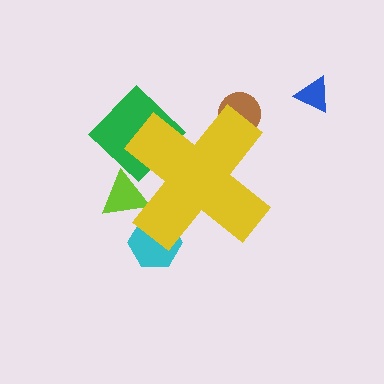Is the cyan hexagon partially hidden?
Yes, the cyan hexagon is partially hidden behind the yellow cross.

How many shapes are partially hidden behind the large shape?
4 shapes are partially hidden.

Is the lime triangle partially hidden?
Yes, the lime triangle is partially hidden behind the yellow cross.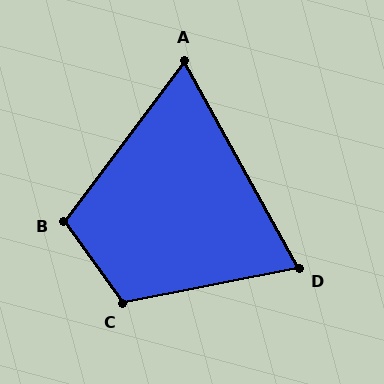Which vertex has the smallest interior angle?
A, at approximately 66 degrees.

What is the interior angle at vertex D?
Approximately 72 degrees (acute).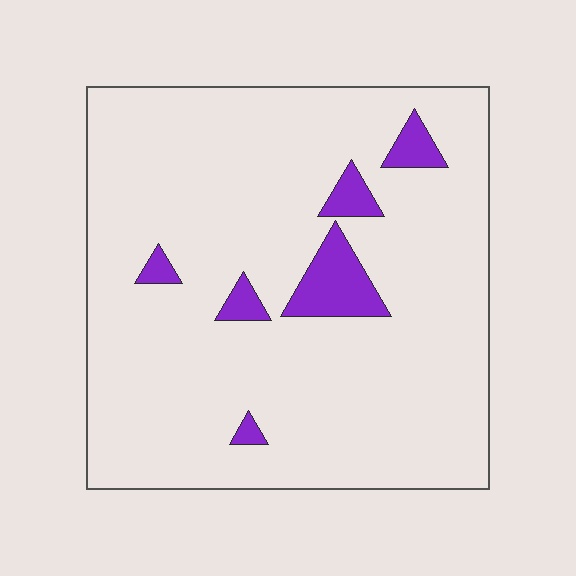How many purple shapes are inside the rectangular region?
6.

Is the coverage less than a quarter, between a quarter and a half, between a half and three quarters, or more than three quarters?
Less than a quarter.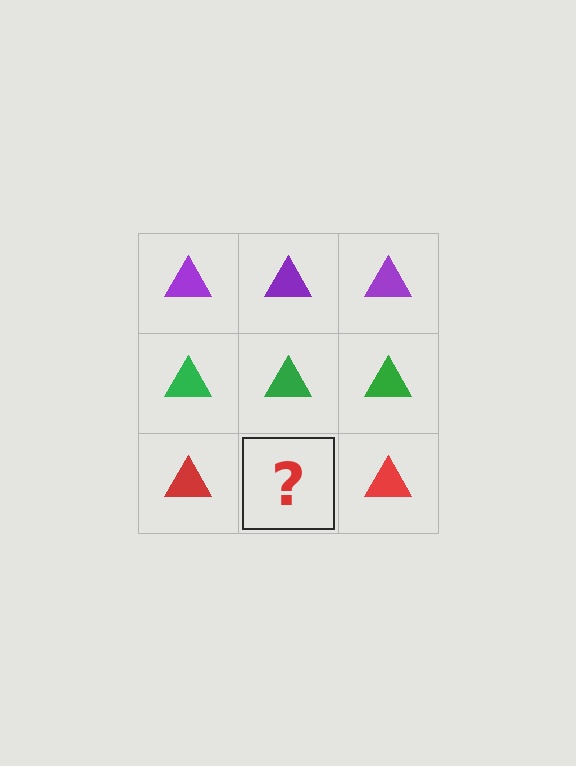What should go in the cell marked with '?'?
The missing cell should contain a red triangle.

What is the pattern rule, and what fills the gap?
The rule is that each row has a consistent color. The gap should be filled with a red triangle.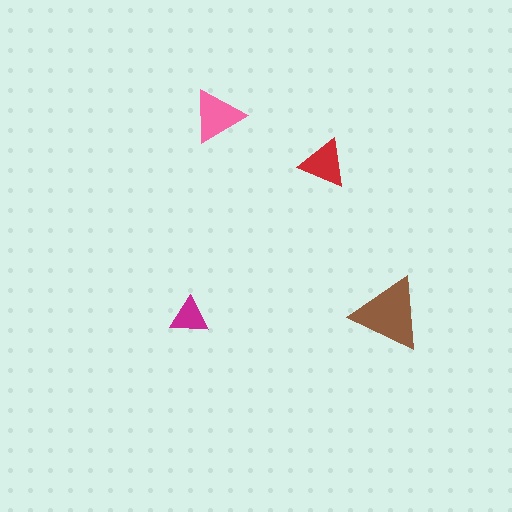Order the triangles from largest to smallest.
the brown one, the pink one, the red one, the magenta one.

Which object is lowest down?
The magenta triangle is bottommost.